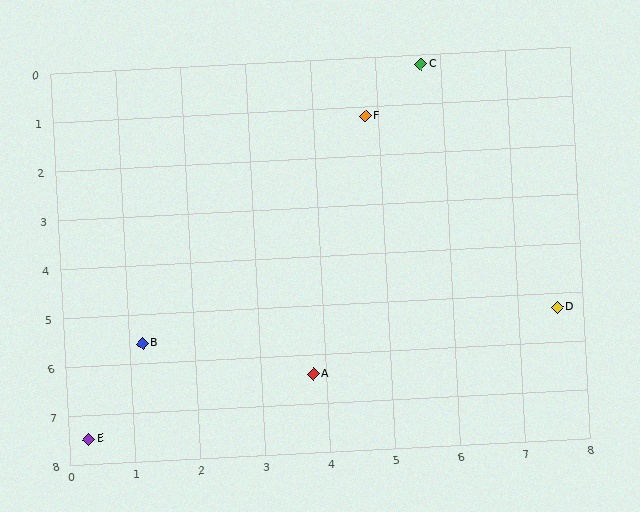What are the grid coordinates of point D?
Point D is at approximately (7.6, 5.3).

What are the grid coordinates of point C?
Point C is at approximately (5.7, 0.2).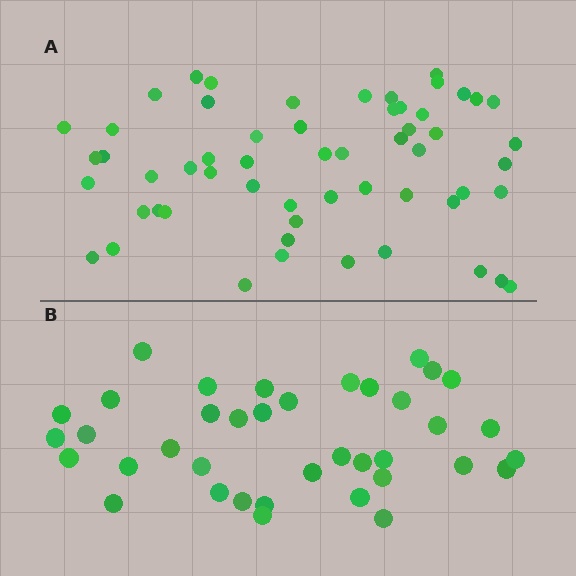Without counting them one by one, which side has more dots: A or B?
Region A (the top region) has more dots.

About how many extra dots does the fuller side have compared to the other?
Region A has approximately 20 more dots than region B.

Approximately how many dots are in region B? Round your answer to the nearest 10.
About 40 dots. (The exact count is 38, which rounds to 40.)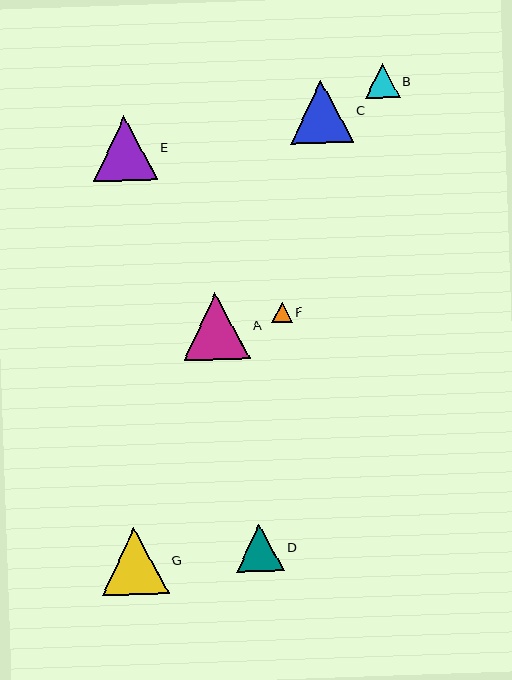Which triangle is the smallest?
Triangle F is the smallest with a size of approximately 21 pixels.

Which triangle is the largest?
Triangle G is the largest with a size of approximately 67 pixels.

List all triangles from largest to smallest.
From largest to smallest: G, A, E, C, D, B, F.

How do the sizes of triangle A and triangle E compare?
Triangle A and triangle E are approximately the same size.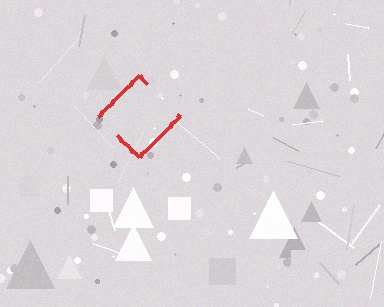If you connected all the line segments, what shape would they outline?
They would outline a diamond.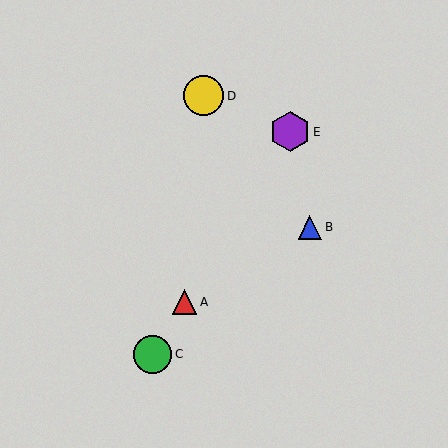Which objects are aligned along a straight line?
Objects A, C, E are aligned along a straight line.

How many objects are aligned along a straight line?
3 objects (A, C, E) are aligned along a straight line.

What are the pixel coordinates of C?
Object C is at (152, 354).